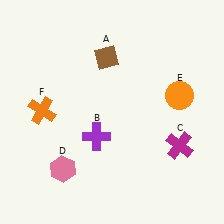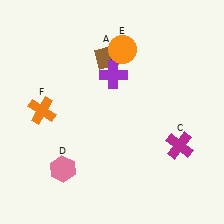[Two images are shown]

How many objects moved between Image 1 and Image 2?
2 objects moved between the two images.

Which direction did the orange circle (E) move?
The orange circle (E) moved left.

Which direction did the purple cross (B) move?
The purple cross (B) moved up.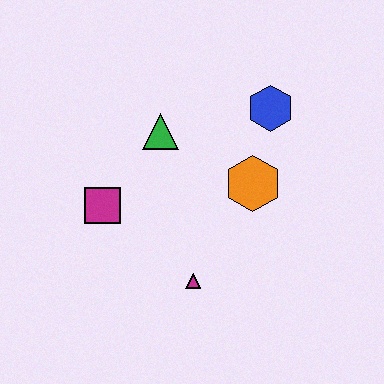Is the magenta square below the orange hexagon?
Yes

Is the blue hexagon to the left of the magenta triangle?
No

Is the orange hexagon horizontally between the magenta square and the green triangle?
No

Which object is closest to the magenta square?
The green triangle is closest to the magenta square.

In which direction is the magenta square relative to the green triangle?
The magenta square is below the green triangle.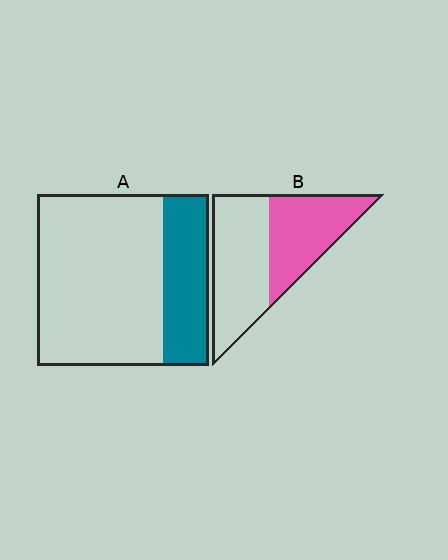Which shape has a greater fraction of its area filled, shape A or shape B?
Shape B.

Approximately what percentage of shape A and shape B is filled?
A is approximately 25% and B is approximately 45%.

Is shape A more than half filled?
No.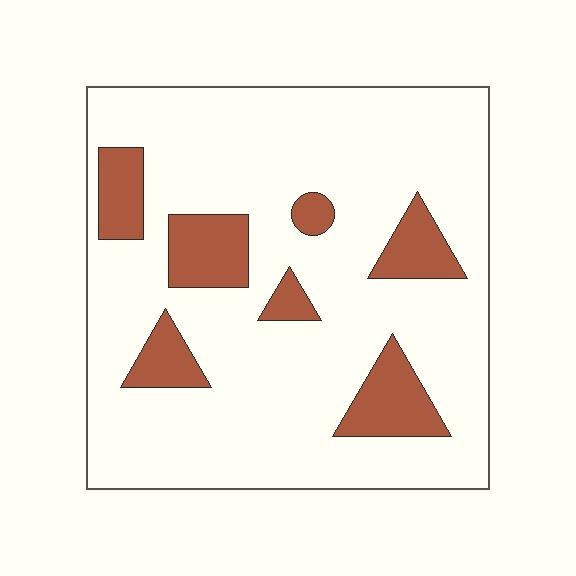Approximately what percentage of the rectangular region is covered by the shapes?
Approximately 15%.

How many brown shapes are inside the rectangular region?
7.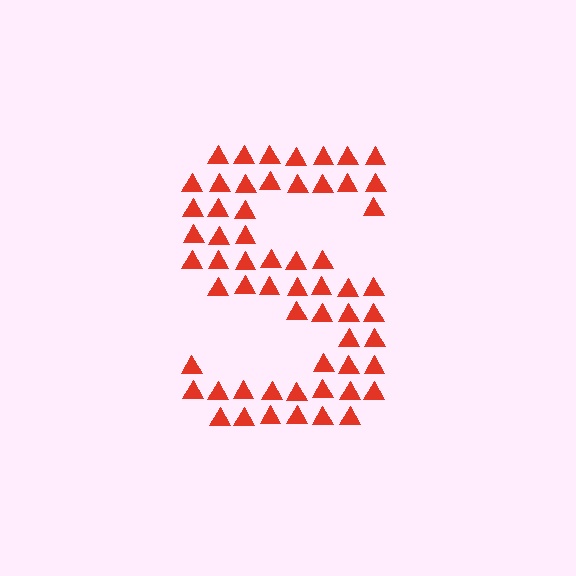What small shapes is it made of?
It is made of small triangles.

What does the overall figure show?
The overall figure shows the letter S.